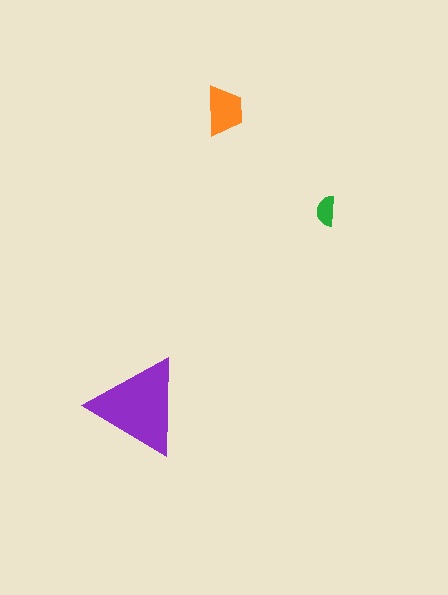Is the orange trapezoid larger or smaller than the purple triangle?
Smaller.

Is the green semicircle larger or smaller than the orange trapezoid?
Smaller.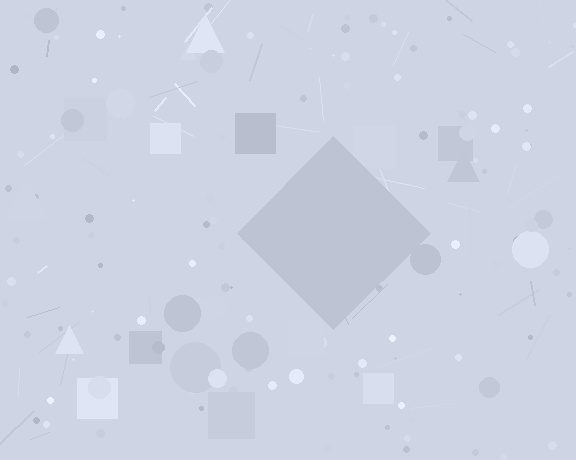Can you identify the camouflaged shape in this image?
The camouflaged shape is a diamond.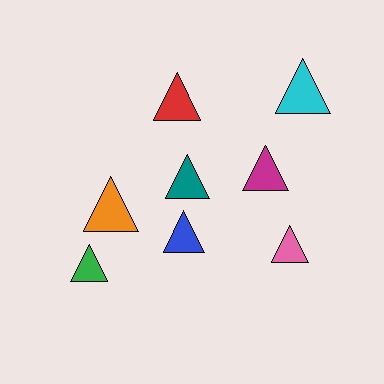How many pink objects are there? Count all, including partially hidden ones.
There is 1 pink object.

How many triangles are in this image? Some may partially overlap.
There are 8 triangles.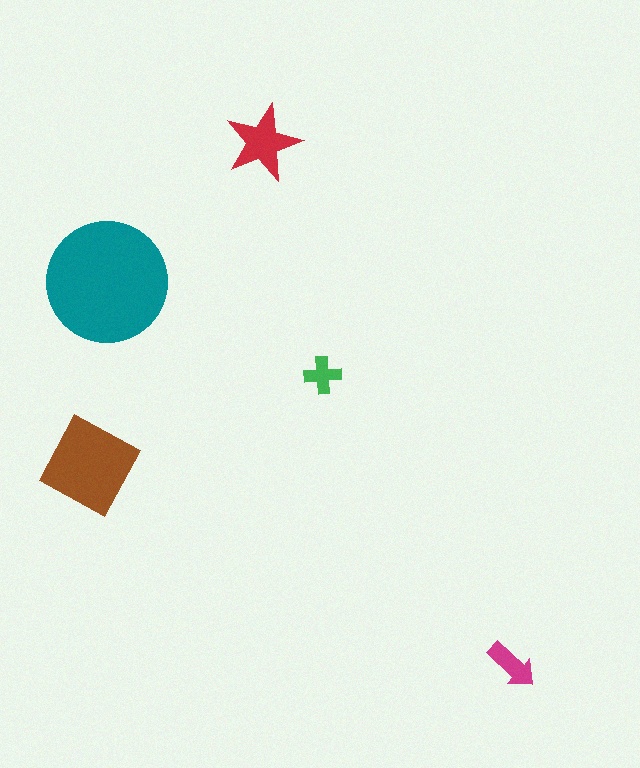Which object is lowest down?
The magenta arrow is bottommost.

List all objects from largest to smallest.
The teal circle, the brown square, the red star, the magenta arrow, the green cross.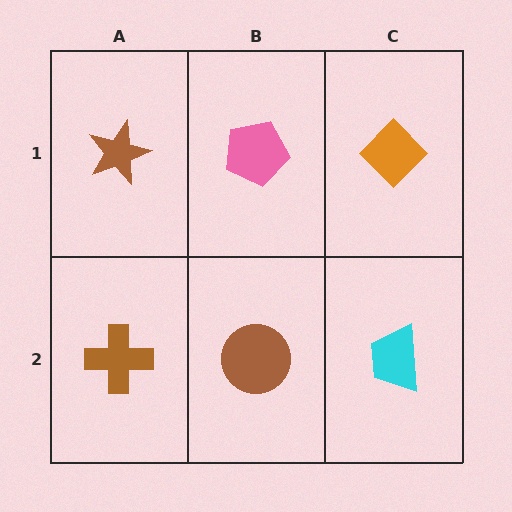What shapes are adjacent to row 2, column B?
A pink pentagon (row 1, column B), a brown cross (row 2, column A), a cyan trapezoid (row 2, column C).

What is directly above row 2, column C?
An orange diamond.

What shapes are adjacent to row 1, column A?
A brown cross (row 2, column A), a pink pentagon (row 1, column B).